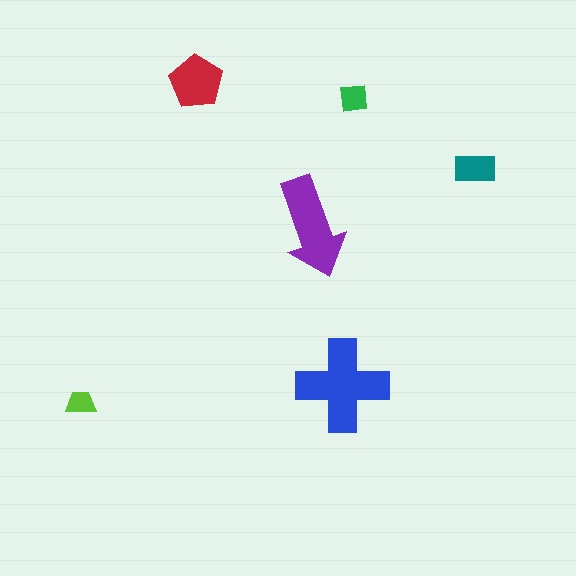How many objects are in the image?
There are 6 objects in the image.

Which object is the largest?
The blue cross.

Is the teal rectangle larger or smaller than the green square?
Larger.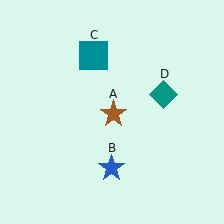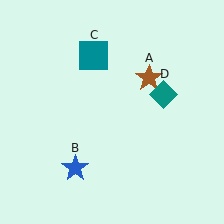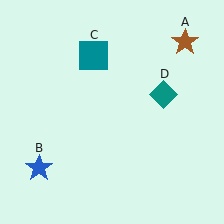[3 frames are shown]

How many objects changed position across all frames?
2 objects changed position: brown star (object A), blue star (object B).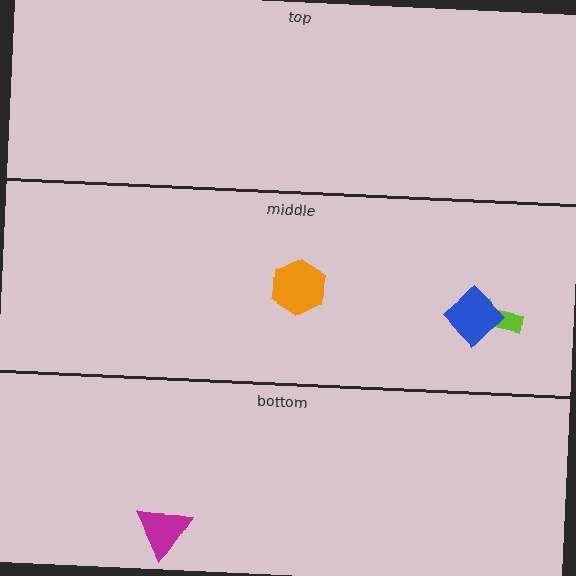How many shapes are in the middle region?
3.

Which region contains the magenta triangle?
The bottom region.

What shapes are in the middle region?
The lime arrow, the orange hexagon, the blue diamond.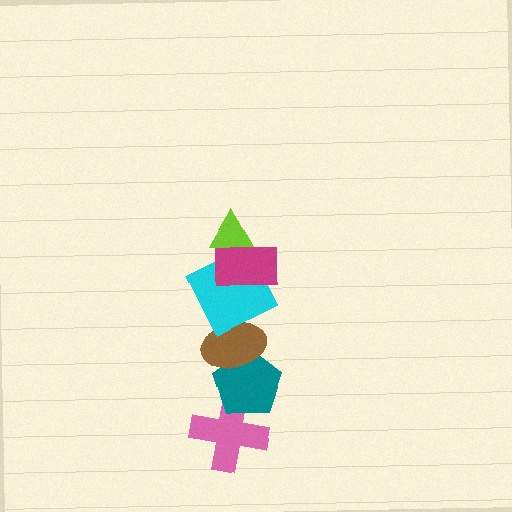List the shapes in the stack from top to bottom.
From top to bottom: the lime triangle, the magenta rectangle, the cyan square, the brown ellipse, the teal pentagon, the pink cross.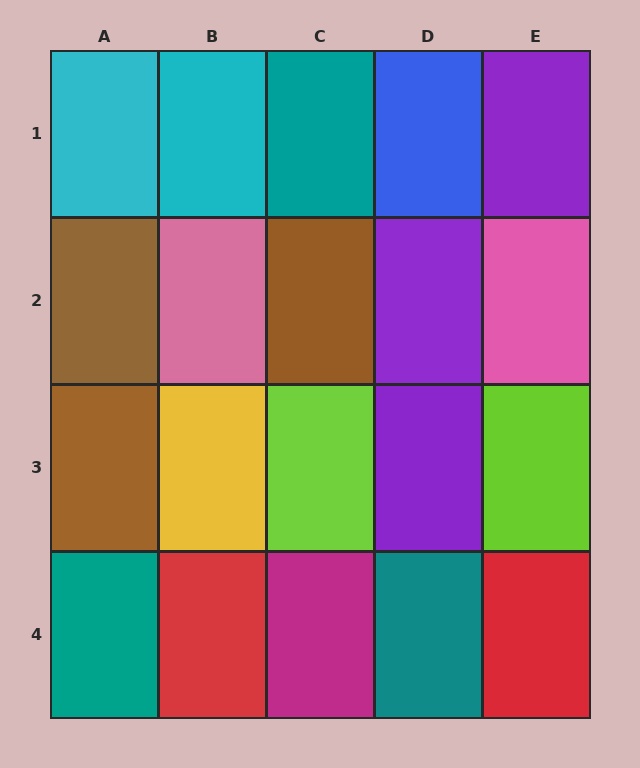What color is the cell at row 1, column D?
Blue.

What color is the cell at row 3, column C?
Lime.